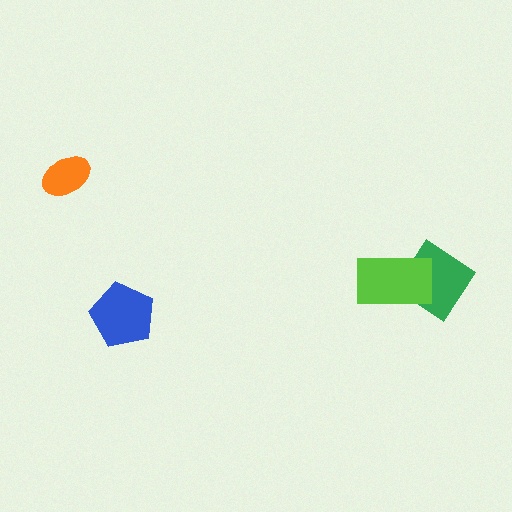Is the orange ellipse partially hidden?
No, no other shape covers it.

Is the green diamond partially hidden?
Yes, it is partially covered by another shape.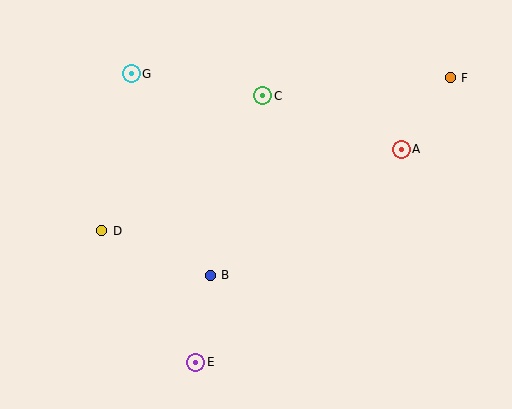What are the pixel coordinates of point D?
Point D is at (102, 231).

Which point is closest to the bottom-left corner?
Point E is closest to the bottom-left corner.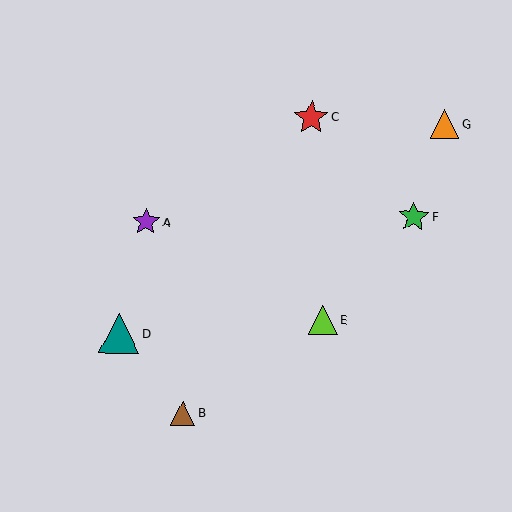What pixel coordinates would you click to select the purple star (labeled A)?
Click at (146, 222) to select the purple star A.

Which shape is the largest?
The teal triangle (labeled D) is the largest.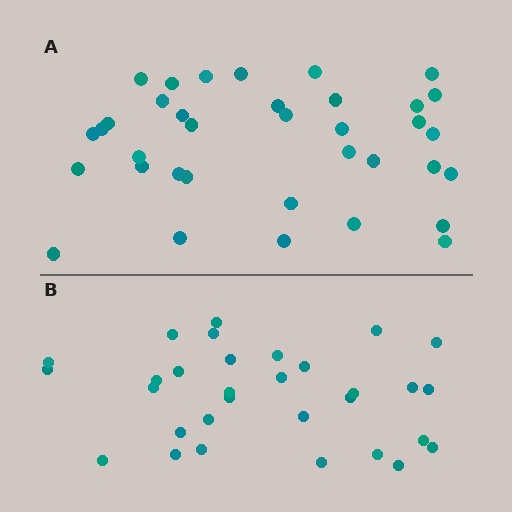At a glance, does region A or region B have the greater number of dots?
Region A (the top region) has more dots.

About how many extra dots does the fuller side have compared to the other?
Region A has about 5 more dots than region B.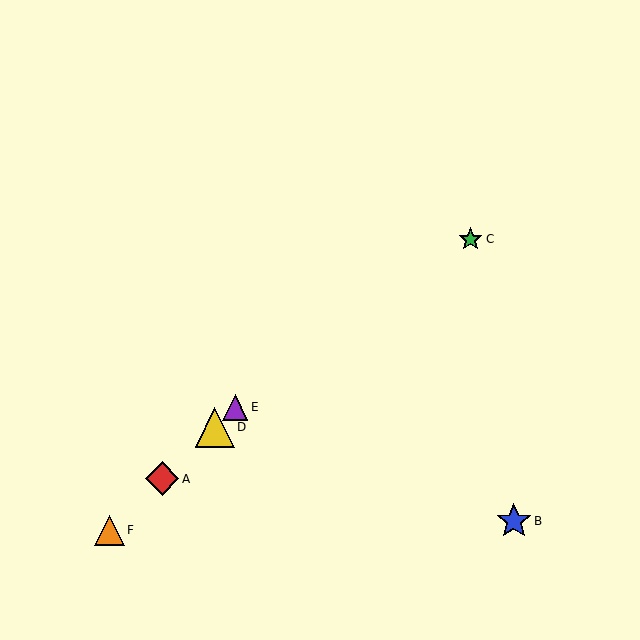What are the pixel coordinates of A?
Object A is at (162, 479).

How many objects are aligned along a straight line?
4 objects (A, D, E, F) are aligned along a straight line.